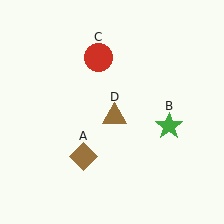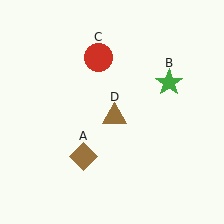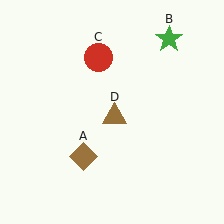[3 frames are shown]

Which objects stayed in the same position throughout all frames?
Brown diamond (object A) and red circle (object C) and brown triangle (object D) remained stationary.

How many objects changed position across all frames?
1 object changed position: green star (object B).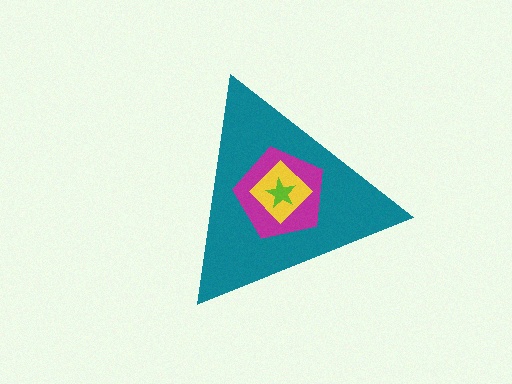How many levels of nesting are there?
4.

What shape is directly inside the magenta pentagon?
The yellow diamond.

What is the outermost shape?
The teal triangle.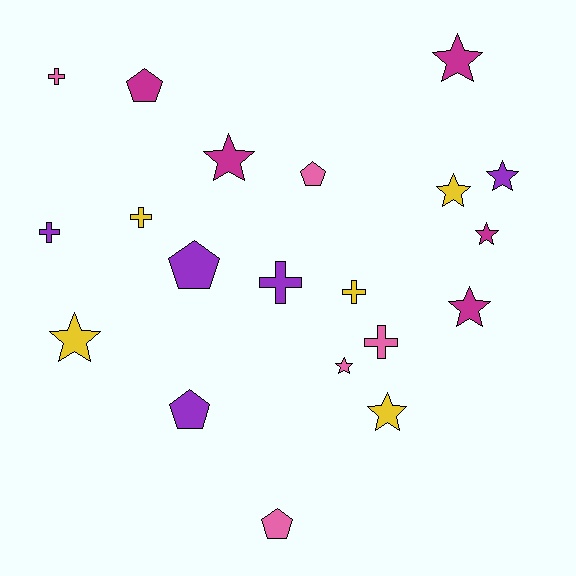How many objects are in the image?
There are 20 objects.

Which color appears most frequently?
Purple, with 5 objects.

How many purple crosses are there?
There are 2 purple crosses.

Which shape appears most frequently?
Star, with 9 objects.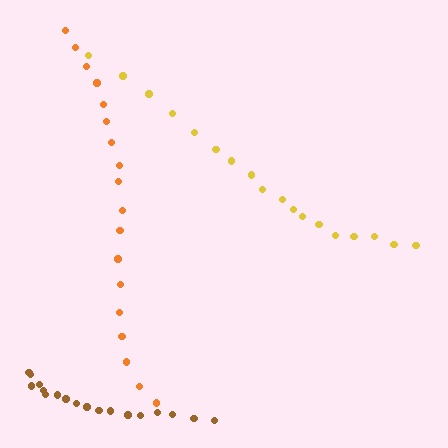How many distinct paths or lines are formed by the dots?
There are 3 distinct paths.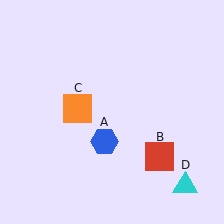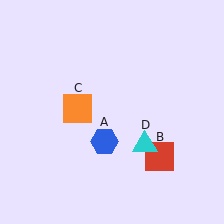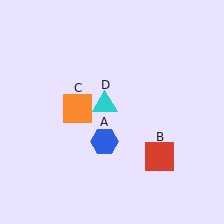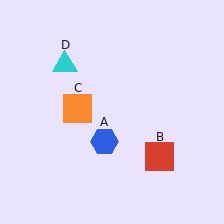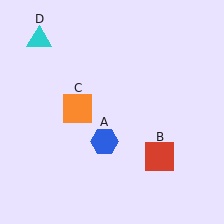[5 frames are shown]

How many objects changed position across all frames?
1 object changed position: cyan triangle (object D).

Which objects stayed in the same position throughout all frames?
Blue hexagon (object A) and red square (object B) and orange square (object C) remained stationary.